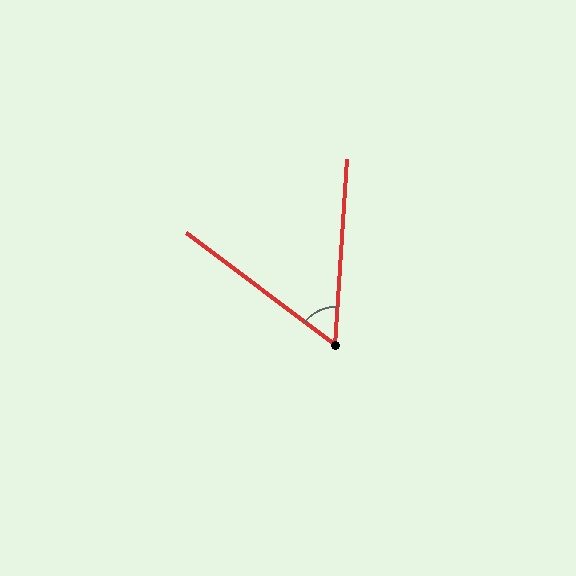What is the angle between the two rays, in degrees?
Approximately 57 degrees.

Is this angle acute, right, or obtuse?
It is acute.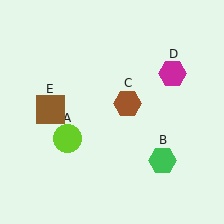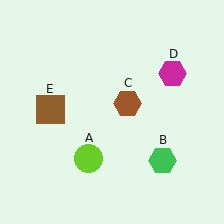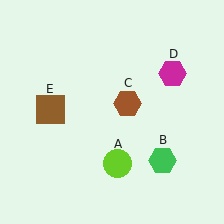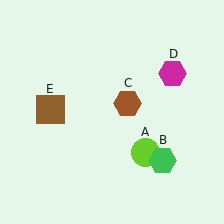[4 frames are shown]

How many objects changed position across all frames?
1 object changed position: lime circle (object A).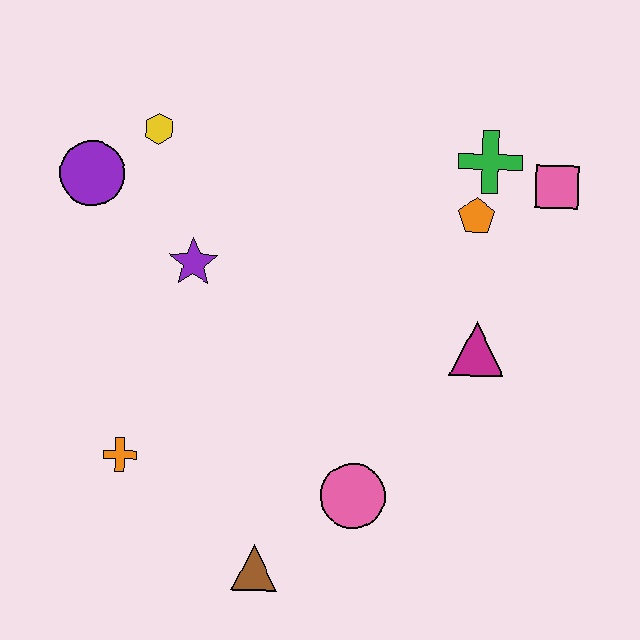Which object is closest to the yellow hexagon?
The purple circle is closest to the yellow hexagon.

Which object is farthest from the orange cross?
The pink square is farthest from the orange cross.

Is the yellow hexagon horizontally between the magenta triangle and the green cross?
No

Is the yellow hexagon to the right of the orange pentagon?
No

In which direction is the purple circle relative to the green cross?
The purple circle is to the left of the green cross.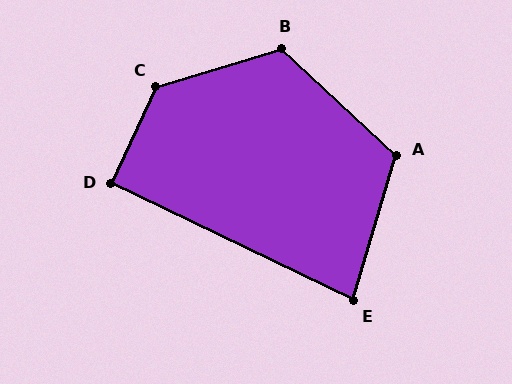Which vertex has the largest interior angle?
C, at approximately 132 degrees.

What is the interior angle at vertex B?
Approximately 120 degrees (obtuse).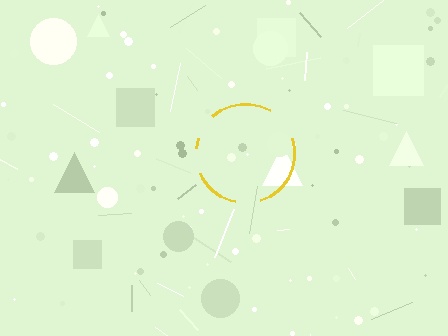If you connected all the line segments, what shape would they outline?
They would outline a circle.